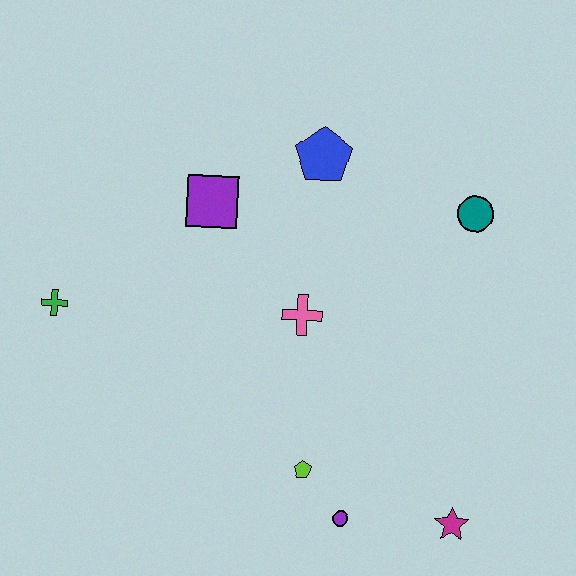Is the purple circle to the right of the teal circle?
No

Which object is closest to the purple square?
The blue pentagon is closest to the purple square.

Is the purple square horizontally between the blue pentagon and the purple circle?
No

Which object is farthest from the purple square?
The magenta star is farthest from the purple square.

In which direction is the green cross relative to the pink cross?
The green cross is to the left of the pink cross.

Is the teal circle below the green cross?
No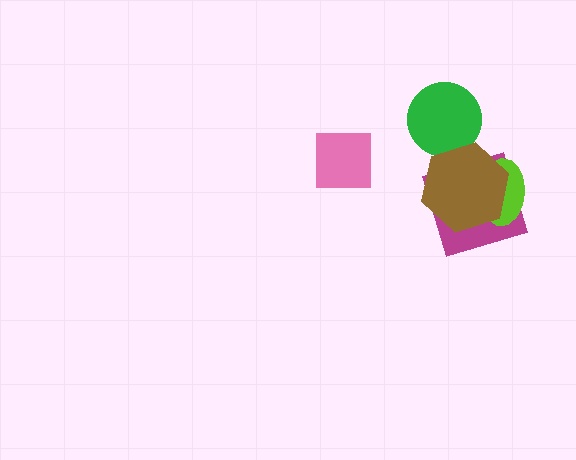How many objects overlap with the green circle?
1 object overlaps with the green circle.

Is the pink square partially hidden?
No, no other shape covers it.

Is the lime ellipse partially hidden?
Yes, it is partially covered by another shape.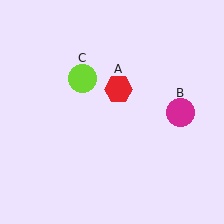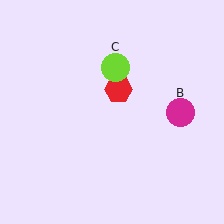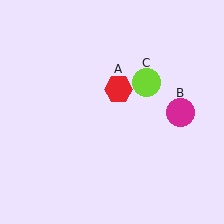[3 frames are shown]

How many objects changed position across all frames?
1 object changed position: lime circle (object C).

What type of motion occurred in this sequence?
The lime circle (object C) rotated clockwise around the center of the scene.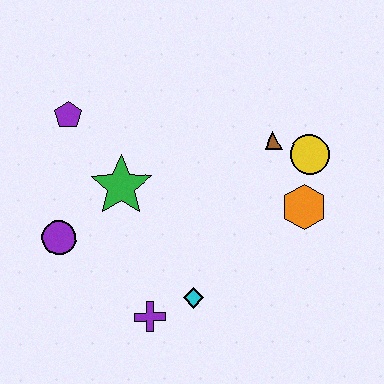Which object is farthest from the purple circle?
The yellow circle is farthest from the purple circle.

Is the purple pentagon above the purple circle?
Yes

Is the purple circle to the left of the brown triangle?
Yes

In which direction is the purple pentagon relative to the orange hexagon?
The purple pentagon is to the left of the orange hexagon.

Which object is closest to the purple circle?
The green star is closest to the purple circle.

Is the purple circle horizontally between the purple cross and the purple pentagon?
No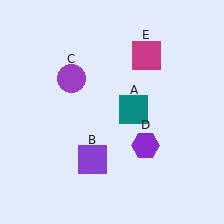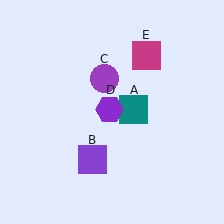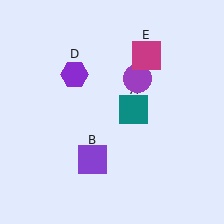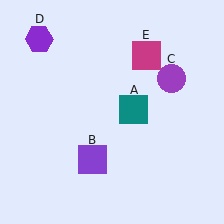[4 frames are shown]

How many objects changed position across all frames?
2 objects changed position: purple circle (object C), purple hexagon (object D).